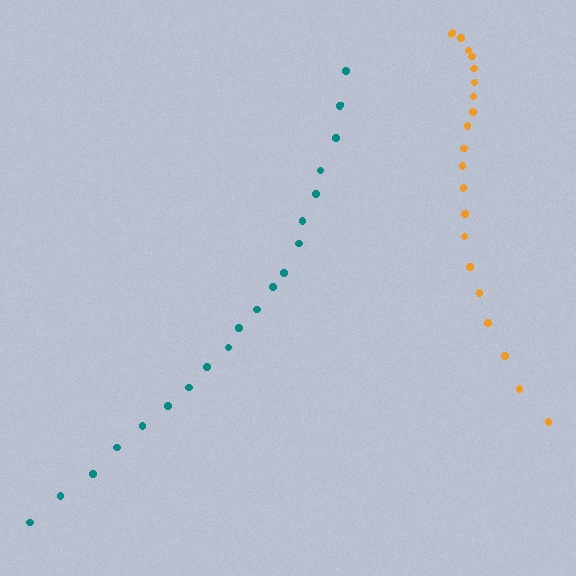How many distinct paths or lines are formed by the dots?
There are 2 distinct paths.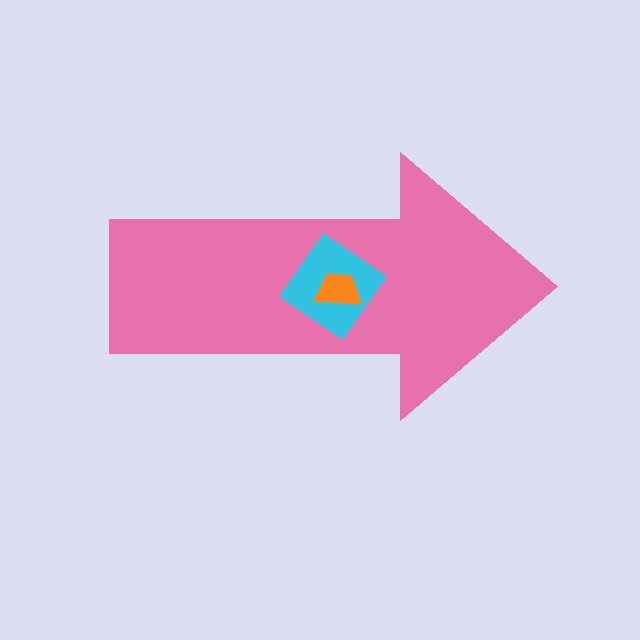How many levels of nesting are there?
3.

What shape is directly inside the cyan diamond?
The orange trapezoid.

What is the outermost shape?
The pink arrow.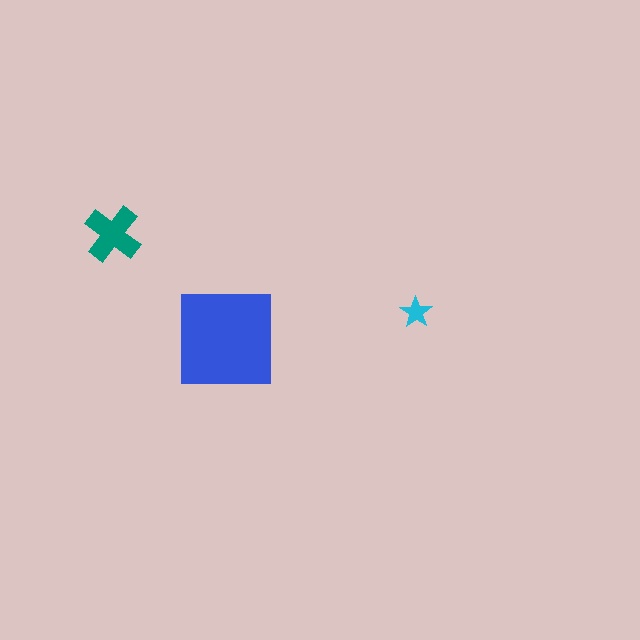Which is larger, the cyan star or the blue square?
The blue square.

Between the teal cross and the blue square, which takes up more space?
The blue square.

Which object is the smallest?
The cyan star.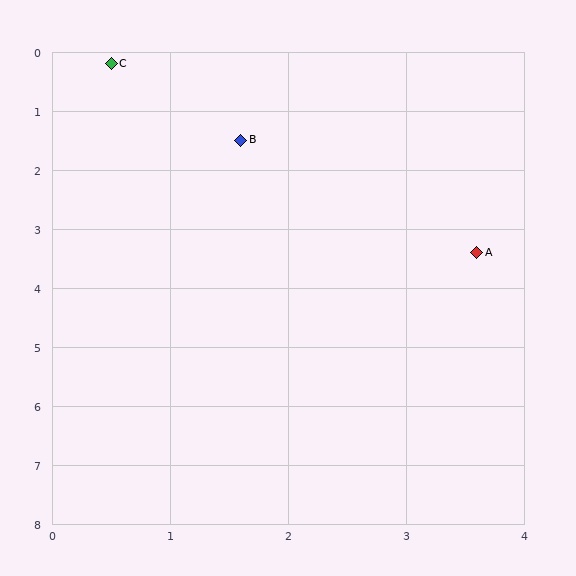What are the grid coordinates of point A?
Point A is at approximately (3.6, 3.4).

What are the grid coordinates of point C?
Point C is at approximately (0.5, 0.2).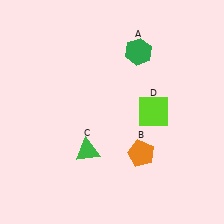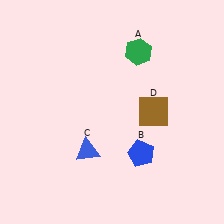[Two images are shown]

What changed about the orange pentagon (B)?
In Image 1, B is orange. In Image 2, it changed to blue.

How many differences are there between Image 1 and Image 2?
There are 3 differences between the two images.